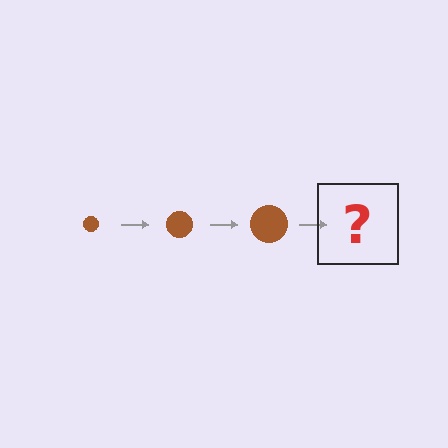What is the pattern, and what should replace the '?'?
The pattern is that the circle gets progressively larger each step. The '?' should be a brown circle, larger than the previous one.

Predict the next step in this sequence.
The next step is a brown circle, larger than the previous one.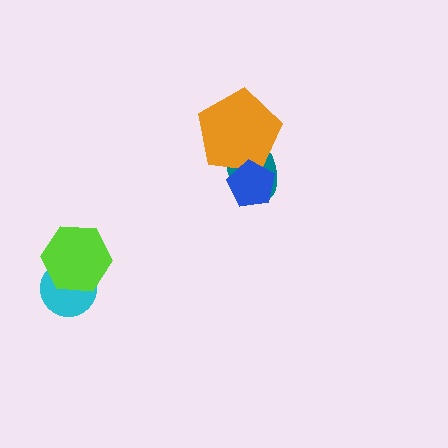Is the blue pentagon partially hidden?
No, no other shape covers it.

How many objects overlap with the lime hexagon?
1 object overlaps with the lime hexagon.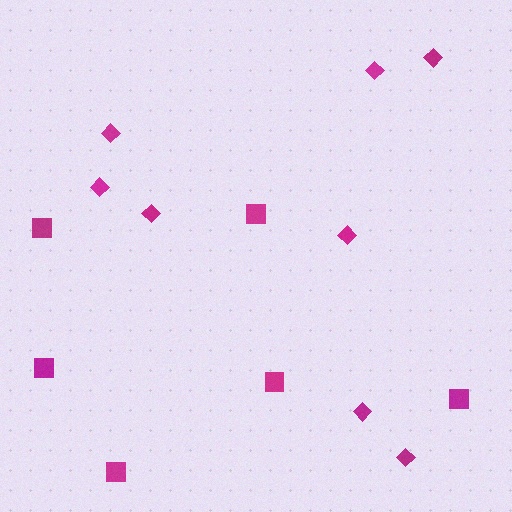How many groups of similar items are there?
There are 2 groups: one group of diamonds (8) and one group of squares (6).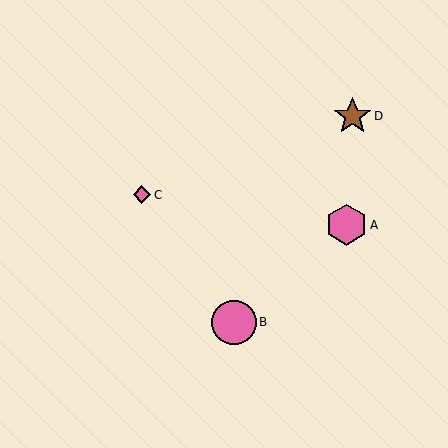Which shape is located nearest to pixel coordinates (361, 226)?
The pink hexagon (labeled A) at (346, 225) is nearest to that location.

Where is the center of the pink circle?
The center of the pink circle is at (234, 322).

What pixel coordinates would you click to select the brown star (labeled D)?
Click at (352, 116) to select the brown star D.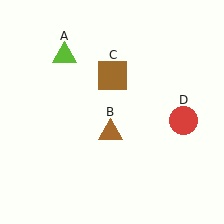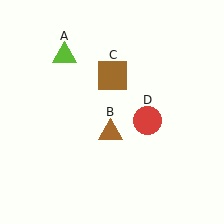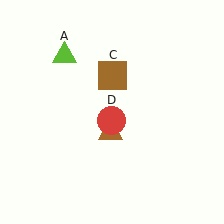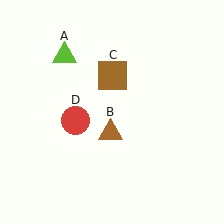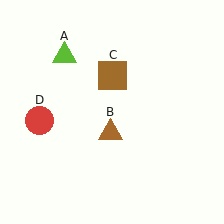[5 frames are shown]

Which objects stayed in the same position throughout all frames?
Lime triangle (object A) and brown triangle (object B) and brown square (object C) remained stationary.